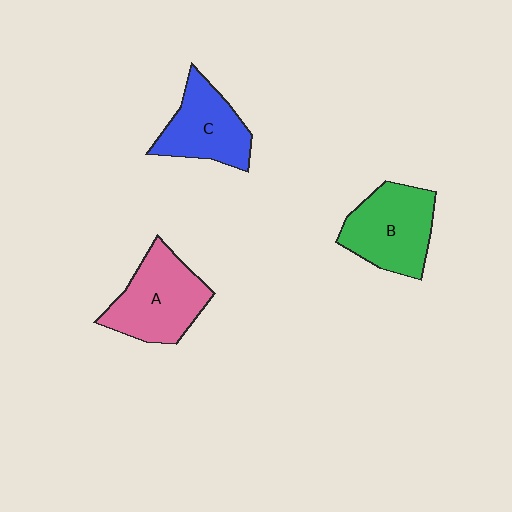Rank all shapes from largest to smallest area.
From largest to smallest: A (pink), B (green), C (blue).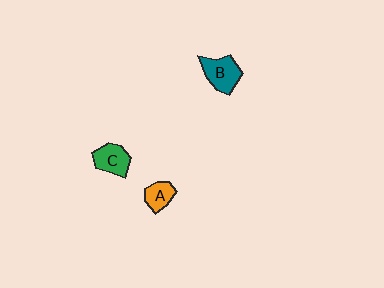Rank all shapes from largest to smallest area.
From largest to smallest: B (teal), C (green), A (orange).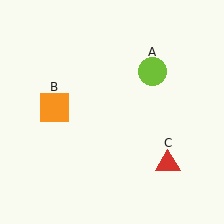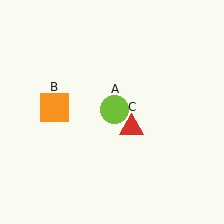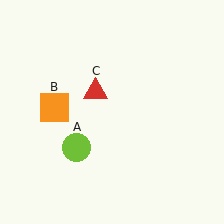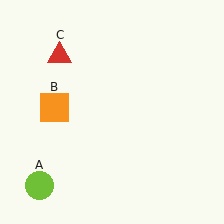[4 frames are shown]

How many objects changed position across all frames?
2 objects changed position: lime circle (object A), red triangle (object C).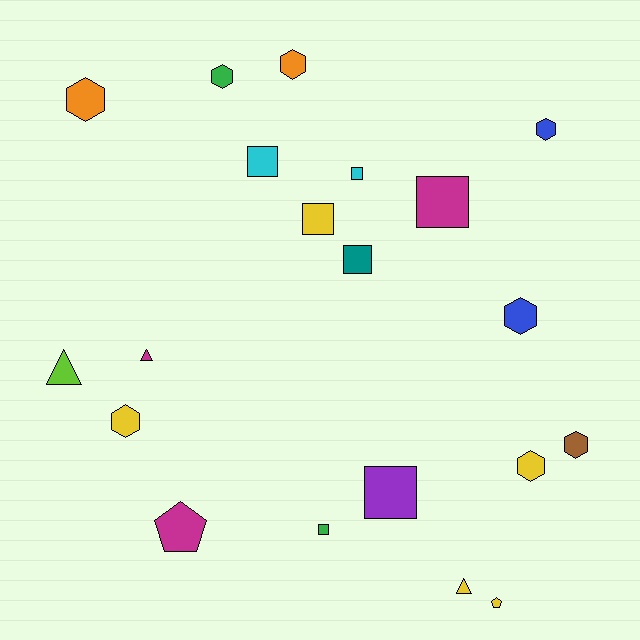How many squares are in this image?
There are 7 squares.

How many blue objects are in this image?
There are 2 blue objects.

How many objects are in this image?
There are 20 objects.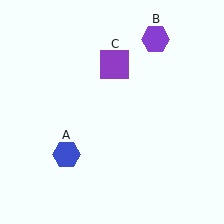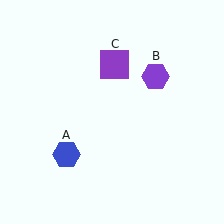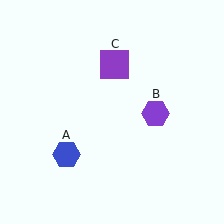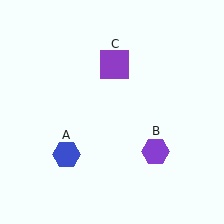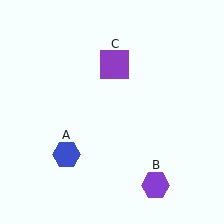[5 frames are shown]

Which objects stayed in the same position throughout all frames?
Blue hexagon (object A) and purple square (object C) remained stationary.